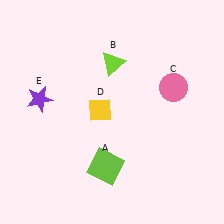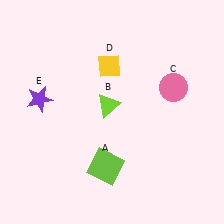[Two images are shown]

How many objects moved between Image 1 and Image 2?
2 objects moved between the two images.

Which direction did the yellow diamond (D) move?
The yellow diamond (D) moved up.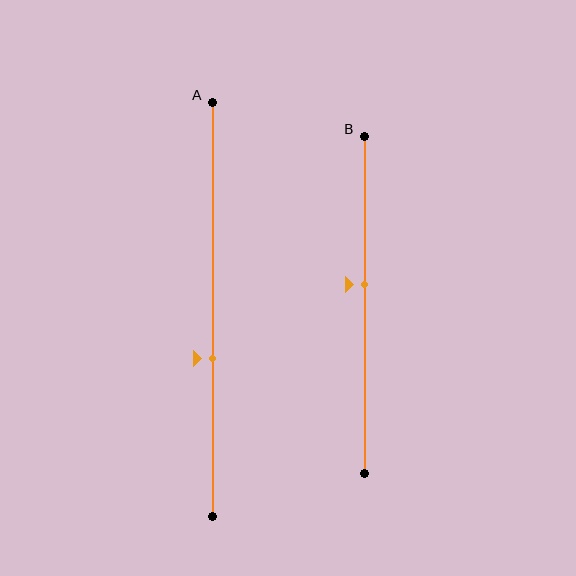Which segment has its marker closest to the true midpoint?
Segment B has its marker closest to the true midpoint.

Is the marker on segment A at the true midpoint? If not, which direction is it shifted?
No, the marker on segment A is shifted downward by about 12% of the segment length.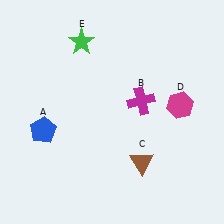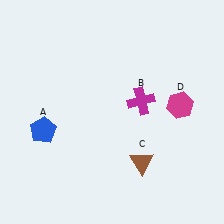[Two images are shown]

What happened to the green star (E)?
The green star (E) was removed in Image 2. It was in the top-left area of Image 1.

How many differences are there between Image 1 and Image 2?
There is 1 difference between the two images.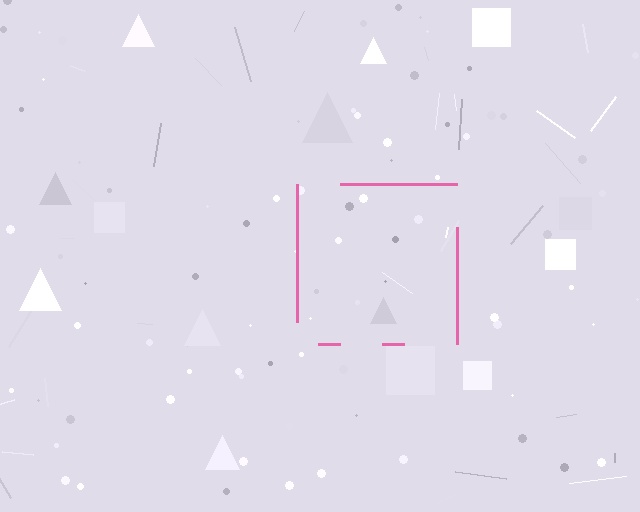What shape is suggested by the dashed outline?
The dashed outline suggests a square.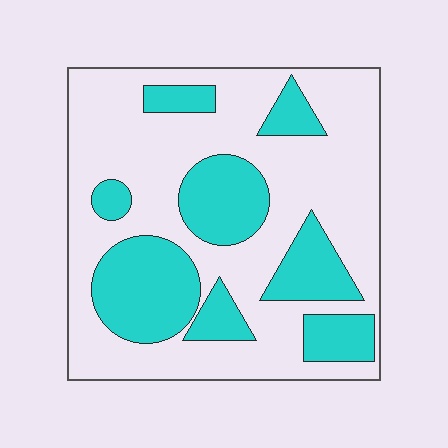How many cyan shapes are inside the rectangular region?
8.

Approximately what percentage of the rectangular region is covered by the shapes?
Approximately 35%.